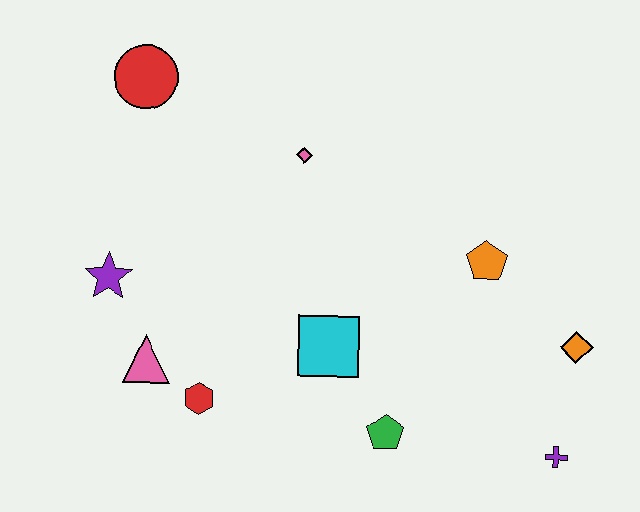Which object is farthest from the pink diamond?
The purple cross is farthest from the pink diamond.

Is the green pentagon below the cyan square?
Yes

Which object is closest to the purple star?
The pink triangle is closest to the purple star.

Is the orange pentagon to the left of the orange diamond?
Yes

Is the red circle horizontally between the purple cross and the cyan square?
No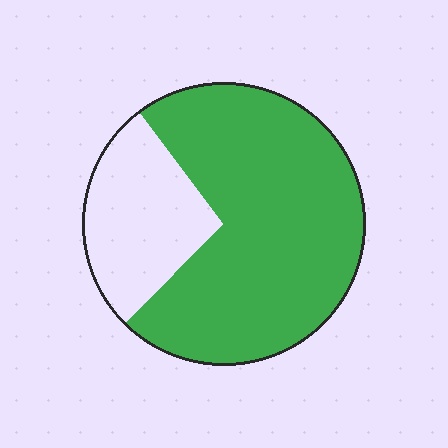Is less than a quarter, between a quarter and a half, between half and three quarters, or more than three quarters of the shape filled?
Between half and three quarters.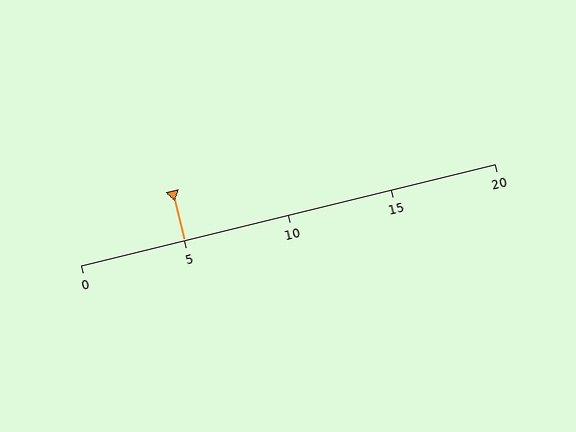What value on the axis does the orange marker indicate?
The marker indicates approximately 5.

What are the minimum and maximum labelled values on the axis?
The axis runs from 0 to 20.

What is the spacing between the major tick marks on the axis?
The major ticks are spaced 5 apart.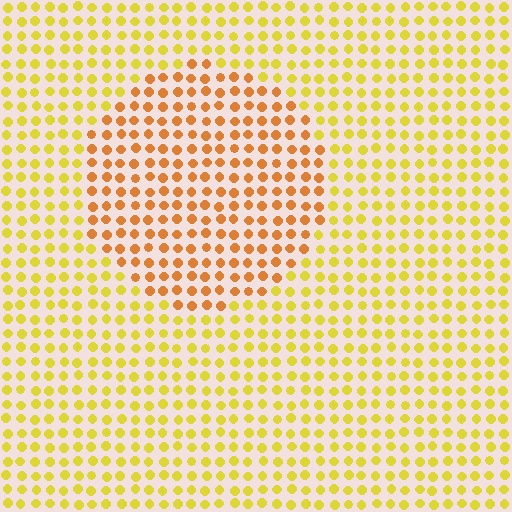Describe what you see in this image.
The image is filled with small yellow elements in a uniform arrangement. A circle-shaped region is visible where the elements are tinted to a slightly different hue, forming a subtle color boundary.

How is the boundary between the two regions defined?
The boundary is defined purely by a slight shift in hue (about 31 degrees). Spacing, size, and orientation are identical on both sides.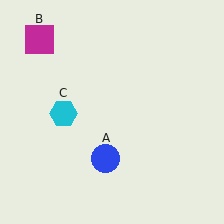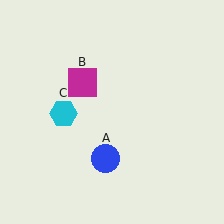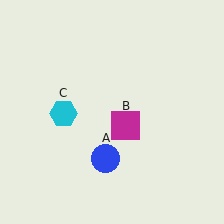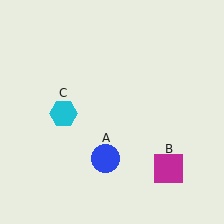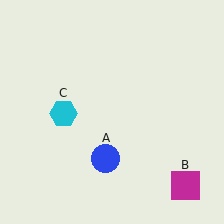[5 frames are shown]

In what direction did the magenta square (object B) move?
The magenta square (object B) moved down and to the right.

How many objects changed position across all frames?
1 object changed position: magenta square (object B).